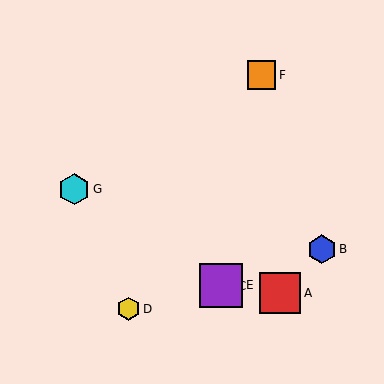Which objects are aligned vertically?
Objects C, E are aligned vertically.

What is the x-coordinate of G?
Object G is at x≈74.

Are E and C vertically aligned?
Yes, both are at x≈221.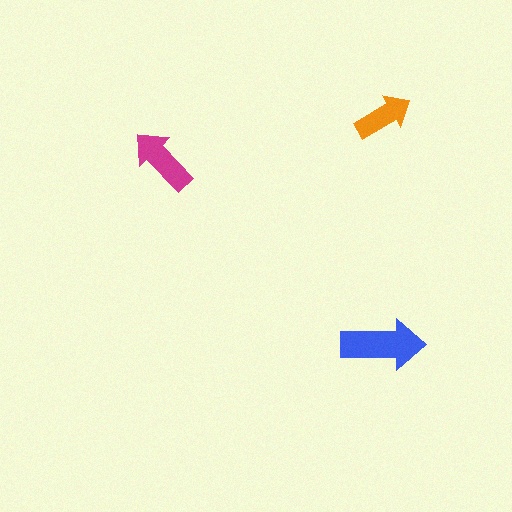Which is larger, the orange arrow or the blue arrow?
The blue one.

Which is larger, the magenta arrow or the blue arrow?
The blue one.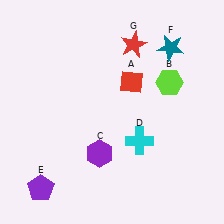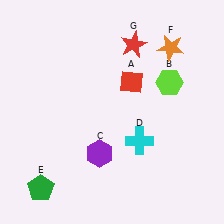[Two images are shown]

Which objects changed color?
E changed from purple to green. F changed from teal to orange.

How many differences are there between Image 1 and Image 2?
There are 2 differences between the two images.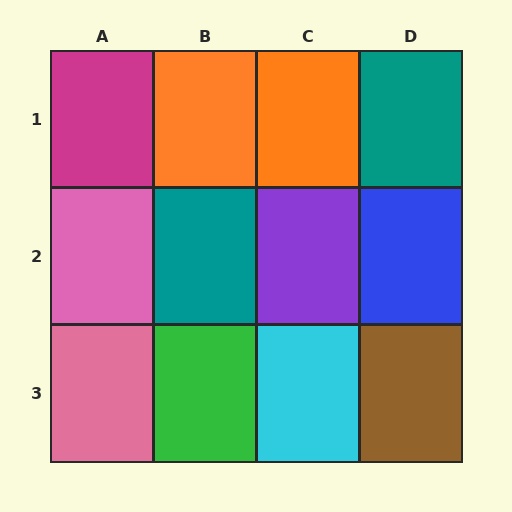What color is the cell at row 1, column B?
Orange.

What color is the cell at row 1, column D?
Teal.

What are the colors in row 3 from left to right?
Pink, green, cyan, brown.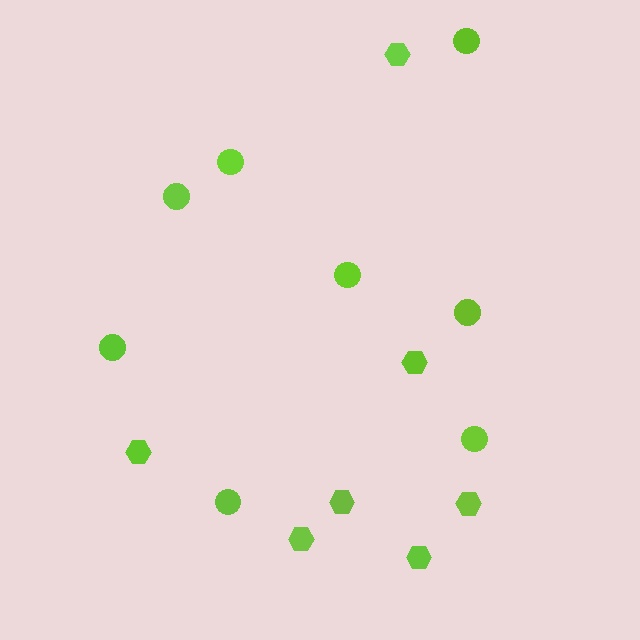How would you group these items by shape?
There are 2 groups: one group of circles (8) and one group of hexagons (7).